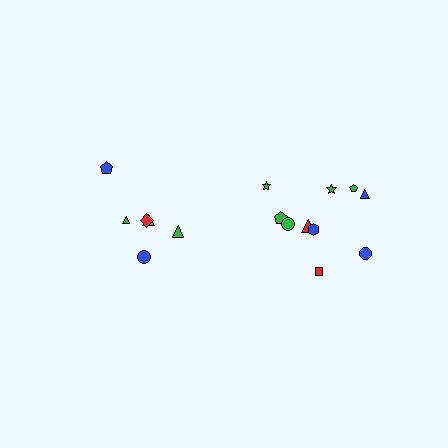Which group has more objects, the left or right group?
The right group.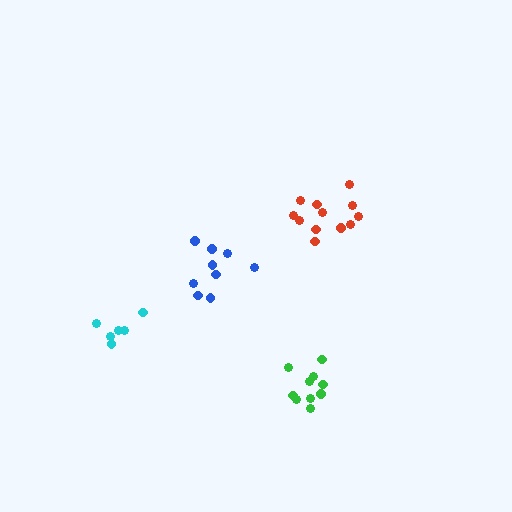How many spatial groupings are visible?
There are 4 spatial groupings.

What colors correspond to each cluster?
The clusters are colored: green, red, blue, cyan.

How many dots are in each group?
Group 1: 10 dots, Group 2: 12 dots, Group 3: 9 dots, Group 4: 6 dots (37 total).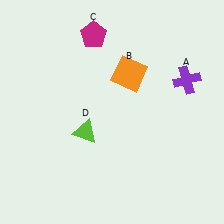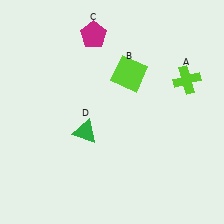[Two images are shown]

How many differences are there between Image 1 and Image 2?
There are 3 differences between the two images.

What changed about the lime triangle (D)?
In Image 1, D is lime. In Image 2, it changed to green.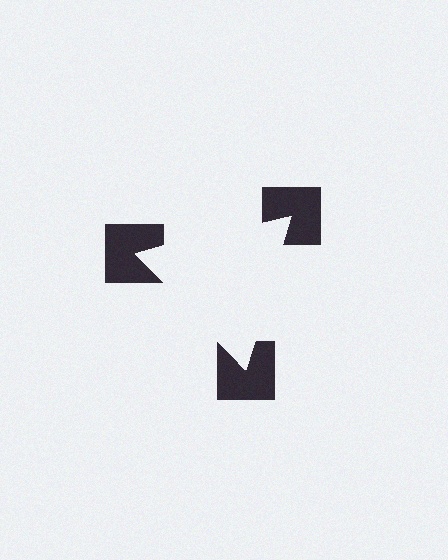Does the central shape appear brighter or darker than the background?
It typically appears slightly brighter than the background, even though no actual brightness change is drawn.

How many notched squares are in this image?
There are 3 — one at each vertex of the illusory triangle.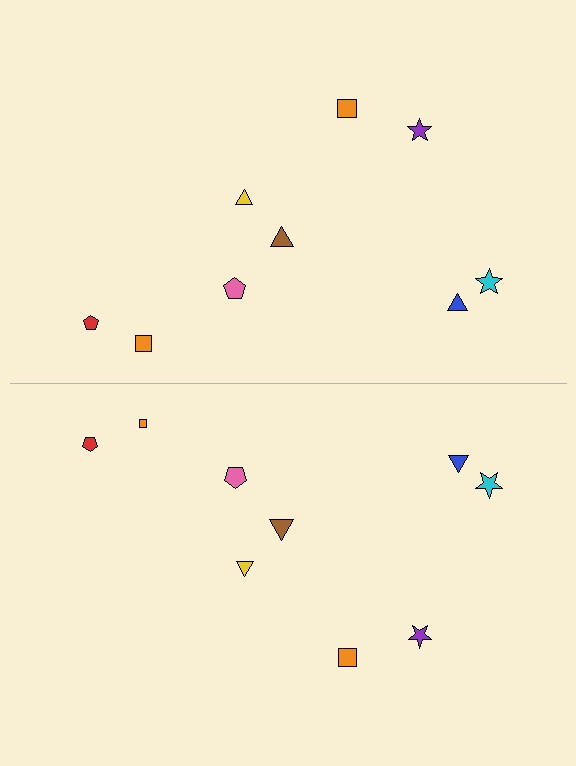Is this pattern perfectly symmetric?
No, the pattern is not perfectly symmetric. The orange square on the bottom side has a different size than its mirror counterpart.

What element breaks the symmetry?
The orange square on the bottom side has a different size than its mirror counterpart.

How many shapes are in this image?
There are 18 shapes in this image.